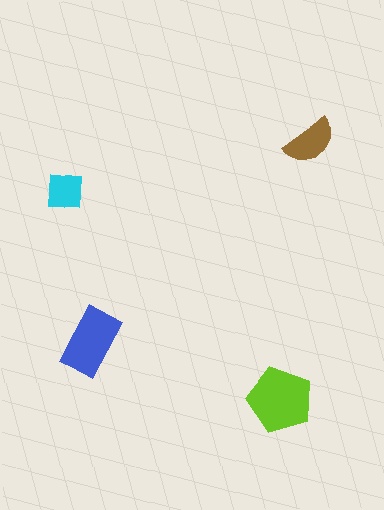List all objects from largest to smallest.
The lime pentagon, the blue rectangle, the brown semicircle, the cyan square.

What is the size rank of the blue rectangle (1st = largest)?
2nd.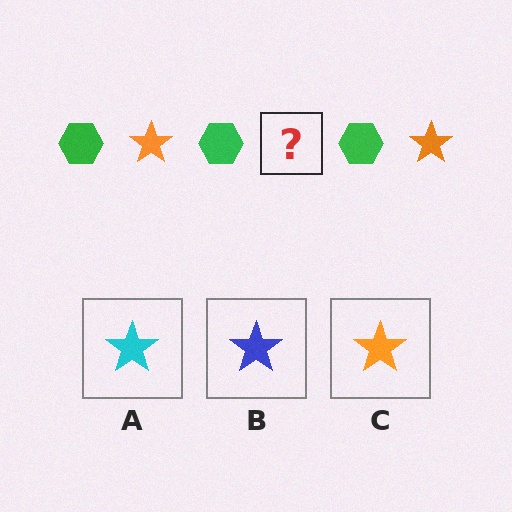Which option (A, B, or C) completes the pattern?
C.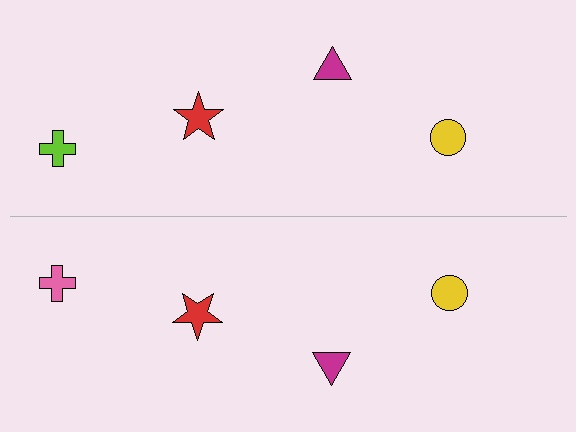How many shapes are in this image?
There are 8 shapes in this image.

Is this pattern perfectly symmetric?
No, the pattern is not perfectly symmetric. The pink cross on the bottom side breaks the symmetry — its mirror counterpart is lime.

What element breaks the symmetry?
The pink cross on the bottom side breaks the symmetry — its mirror counterpart is lime.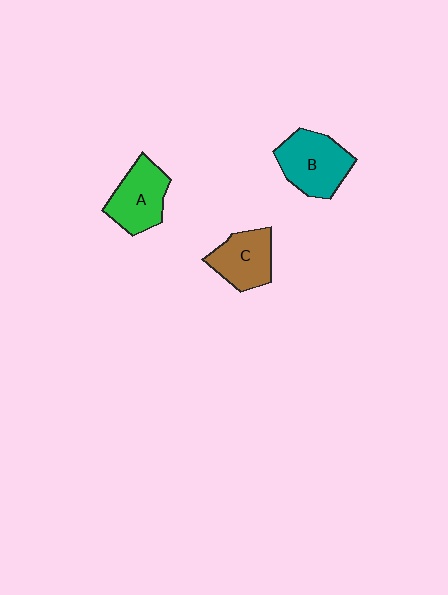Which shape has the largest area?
Shape B (teal).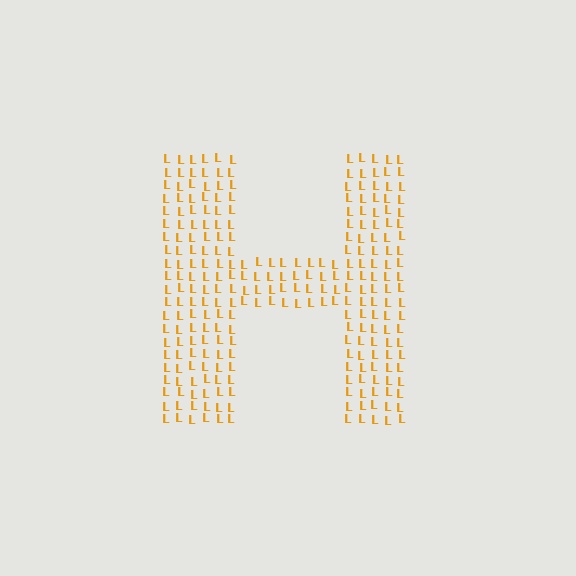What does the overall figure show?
The overall figure shows the letter H.